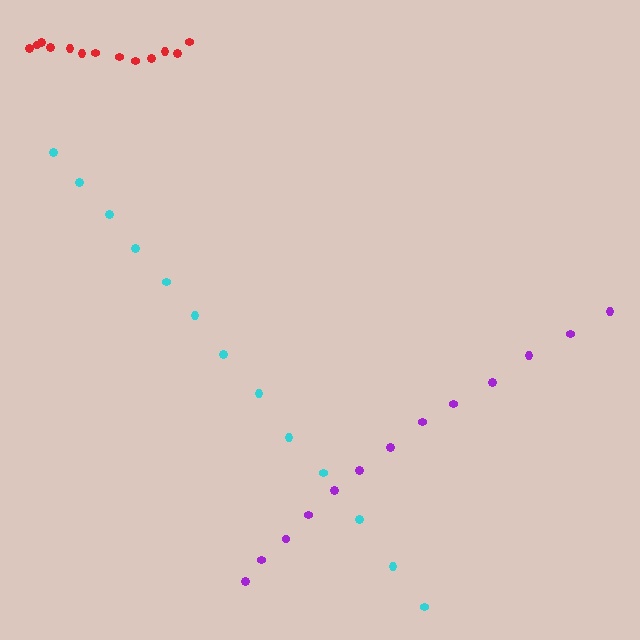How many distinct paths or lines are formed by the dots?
There are 3 distinct paths.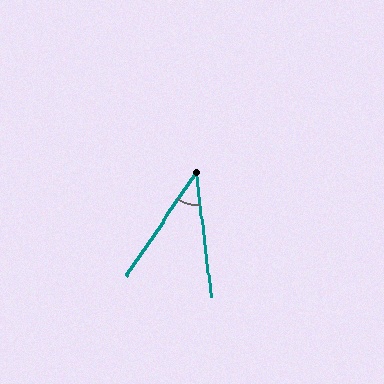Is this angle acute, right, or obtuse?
It is acute.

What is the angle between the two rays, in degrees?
Approximately 41 degrees.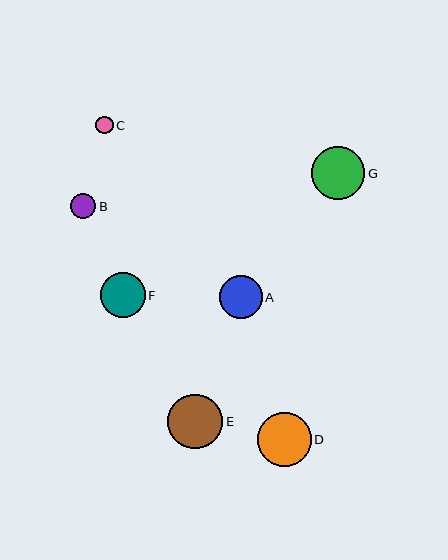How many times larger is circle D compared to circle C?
Circle D is approximately 3.1 times the size of circle C.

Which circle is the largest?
Circle E is the largest with a size of approximately 55 pixels.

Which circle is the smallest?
Circle C is the smallest with a size of approximately 17 pixels.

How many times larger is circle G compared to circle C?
Circle G is approximately 3.1 times the size of circle C.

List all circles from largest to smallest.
From largest to smallest: E, D, G, F, A, B, C.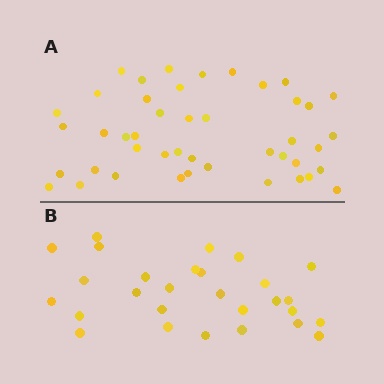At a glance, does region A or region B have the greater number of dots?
Region A (the top region) has more dots.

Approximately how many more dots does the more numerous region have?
Region A has approximately 15 more dots than region B.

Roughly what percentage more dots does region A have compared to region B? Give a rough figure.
About 55% more.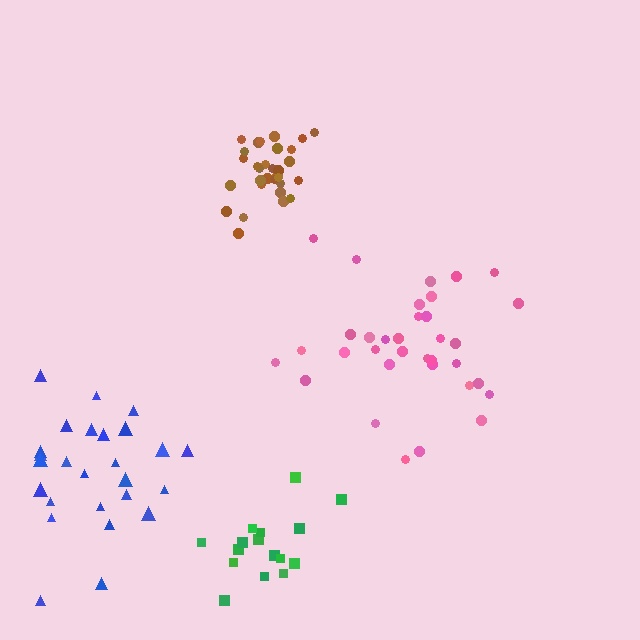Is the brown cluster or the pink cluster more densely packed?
Brown.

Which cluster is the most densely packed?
Brown.